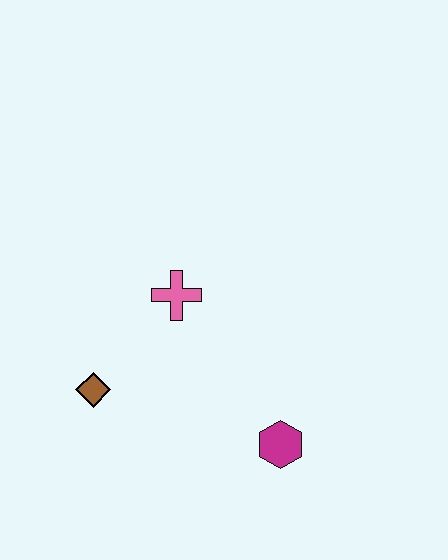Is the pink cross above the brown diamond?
Yes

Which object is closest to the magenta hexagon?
The pink cross is closest to the magenta hexagon.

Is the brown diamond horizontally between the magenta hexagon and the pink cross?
No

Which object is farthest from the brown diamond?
The magenta hexagon is farthest from the brown diamond.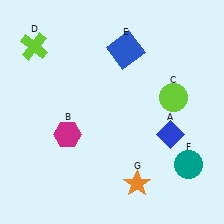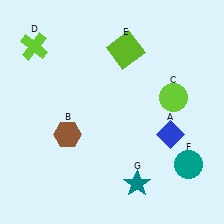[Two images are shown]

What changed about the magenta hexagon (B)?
In Image 1, B is magenta. In Image 2, it changed to brown.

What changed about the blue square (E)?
In Image 1, E is blue. In Image 2, it changed to lime.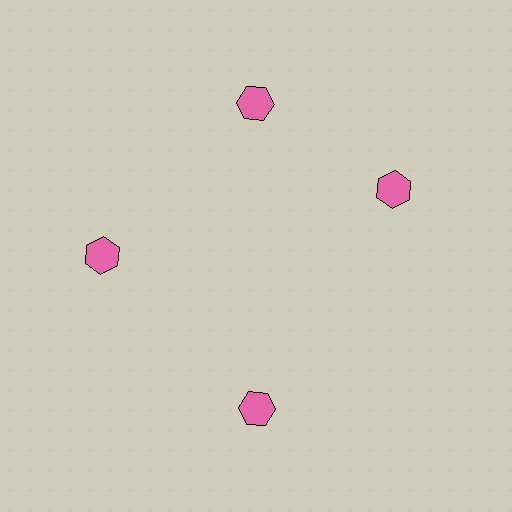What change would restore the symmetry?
The symmetry would be restored by rotating it back into even spacing with its neighbors so that all 4 hexagons sit at equal angles and equal distance from the center.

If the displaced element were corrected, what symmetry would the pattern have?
It would have 4-fold rotational symmetry — the pattern would map onto itself every 90 degrees.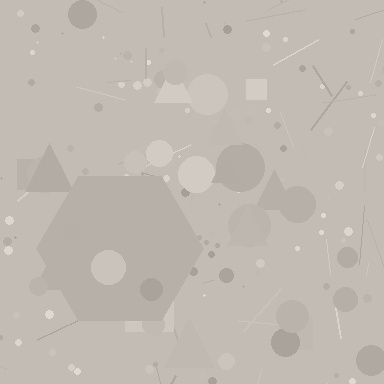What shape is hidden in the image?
A hexagon is hidden in the image.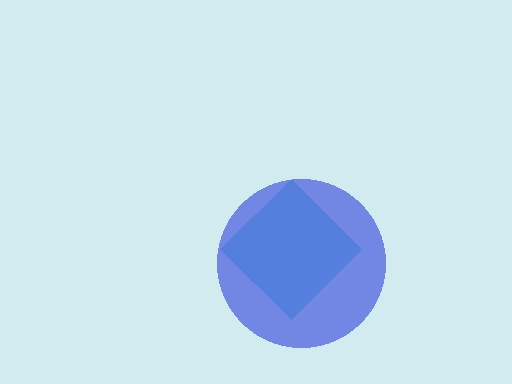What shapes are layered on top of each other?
The layered shapes are: a cyan diamond, a blue circle.